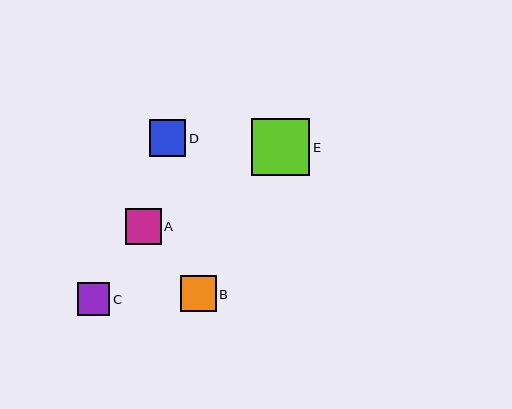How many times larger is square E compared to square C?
Square E is approximately 1.8 times the size of square C.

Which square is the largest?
Square E is the largest with a size of approximately 58 pixels.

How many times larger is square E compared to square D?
Square E is approximately 1.6 times the size of square D.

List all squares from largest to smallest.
From largest to smallest: E, D, A, B, C.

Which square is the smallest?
Square C is the smallest with a size of approximately 32 pixels.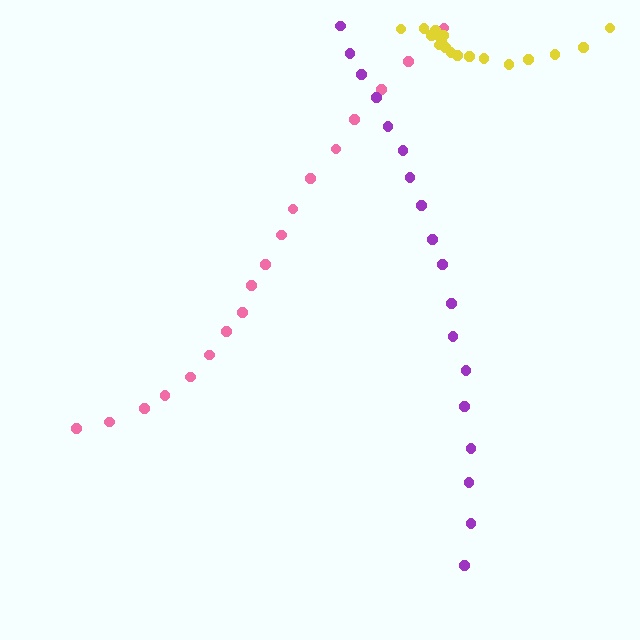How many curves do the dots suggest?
There are 3 distinct paths.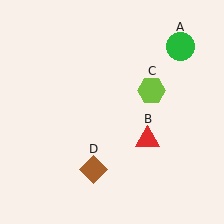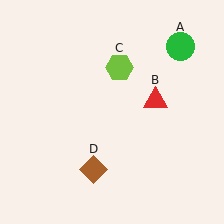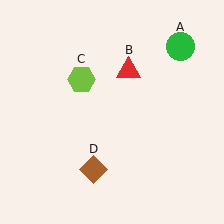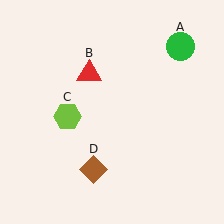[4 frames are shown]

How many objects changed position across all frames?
2 objects changed position: red triangle (object B), lime hexagon (object C).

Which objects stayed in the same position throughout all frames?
Green circle (object A) and brown diamond (object D) remained stationary.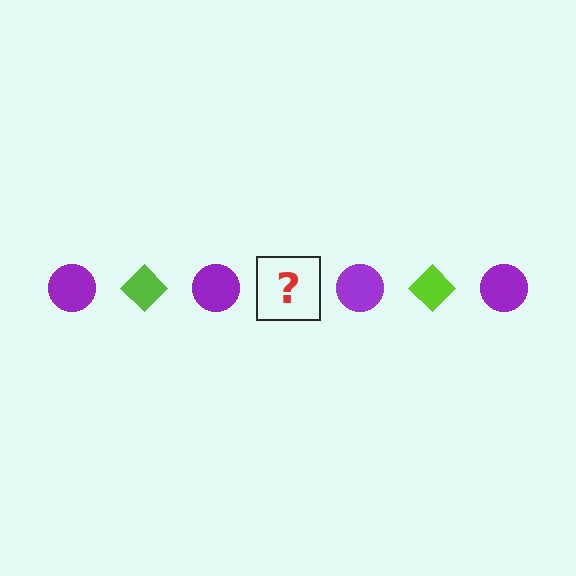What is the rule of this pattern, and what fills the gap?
The rule is that the pattern alternates between purple circle and lime diamond. The gap should be filled with a lime diamond.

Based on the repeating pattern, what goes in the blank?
The blank should be a lime diamond.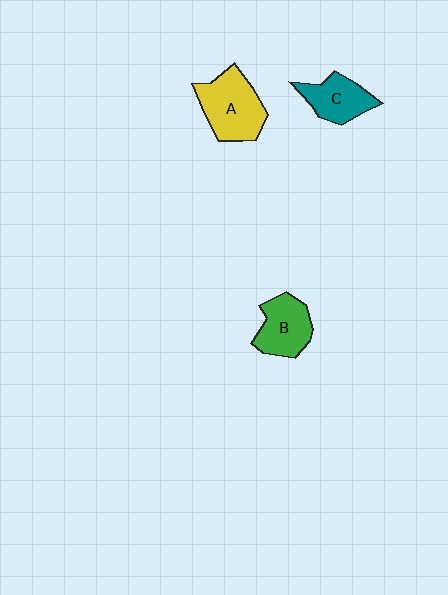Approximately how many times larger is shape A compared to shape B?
Approximately 1.3 times.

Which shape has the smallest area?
Shape C (teal).